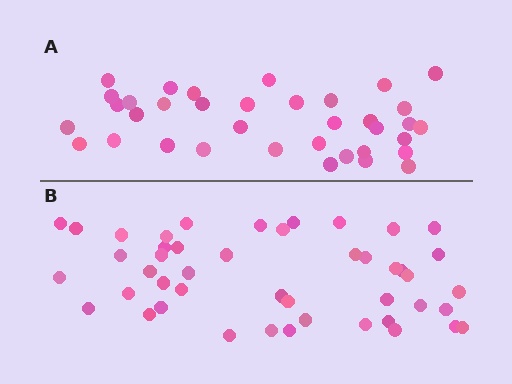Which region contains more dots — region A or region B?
Region B (the bottom region) has more dots.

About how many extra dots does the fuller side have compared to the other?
Region B has roughly 10 or so more dots than region A.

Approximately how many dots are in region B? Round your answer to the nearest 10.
About 50 dots. (The exact count is 46, which rounds to 50.)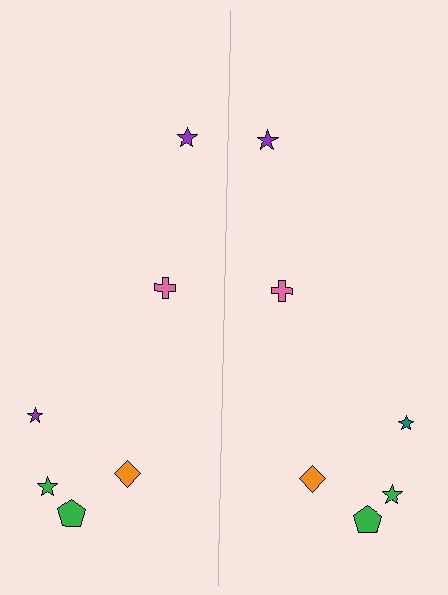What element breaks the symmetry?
The teal star on the right side breaks the symmetry — its mirror counterpart is purple.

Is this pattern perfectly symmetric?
No, the pattern is not perfectly symmetric. The teal star on the right side breaks the symmetry — its mirror counterpart is purple.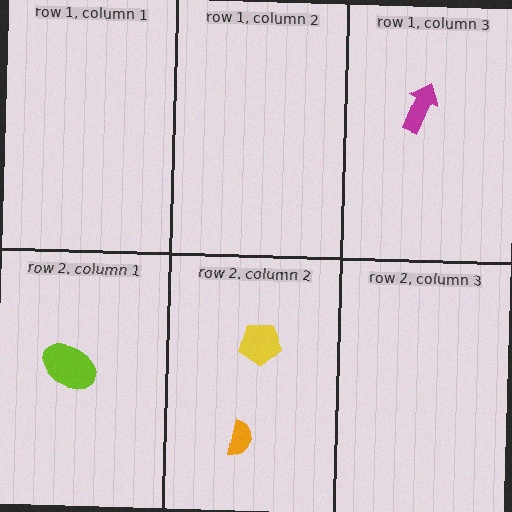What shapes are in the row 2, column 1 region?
The lime ellipse.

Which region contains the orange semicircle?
The row 2, column 2 region.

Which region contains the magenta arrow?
The row 1, column 3 region.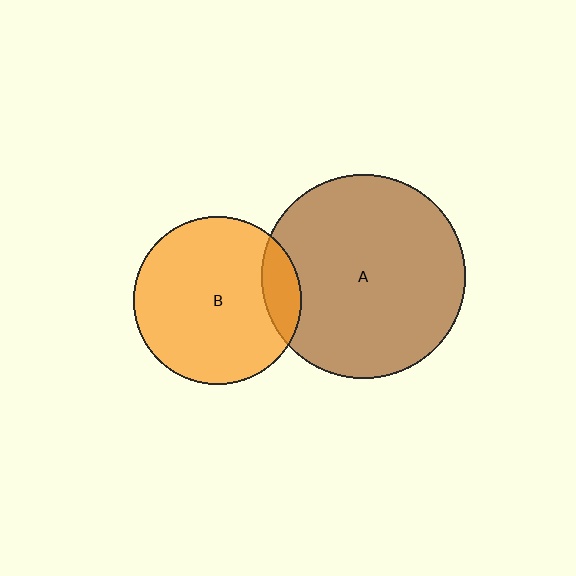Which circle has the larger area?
Circle A (brown).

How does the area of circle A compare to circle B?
Approximately 1.5 times.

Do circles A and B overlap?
Yes.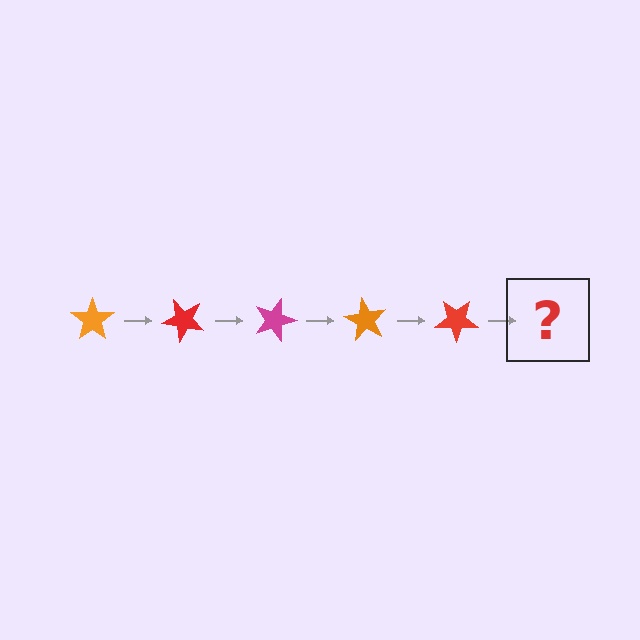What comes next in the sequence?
The next element should be a magenta star, rotated 225 degrees from the start.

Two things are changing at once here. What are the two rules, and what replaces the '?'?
The two rules are that it rotates 45 degrees each step and the color cycles through orange, red, and magenta. The '?' should be a magenta star, rotated 225 degrees from the start.